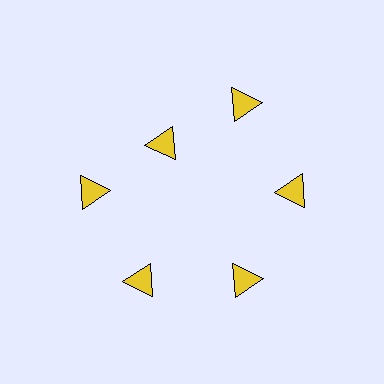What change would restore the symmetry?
The symmetry would be restored by moving it outward, back onto the ring so that all 6 triangles sit at equal angles and equal distance from the center.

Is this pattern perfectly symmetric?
No. The 6 yellow triangles are arranged in a ring, but one element near the 11 o'clock position is pulled inward toward the center, breaking the 6-fold rotational symmetry.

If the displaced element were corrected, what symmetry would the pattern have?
It would have 6-fold rotational symmetry — the pattern would map onto itself every 60 degrees.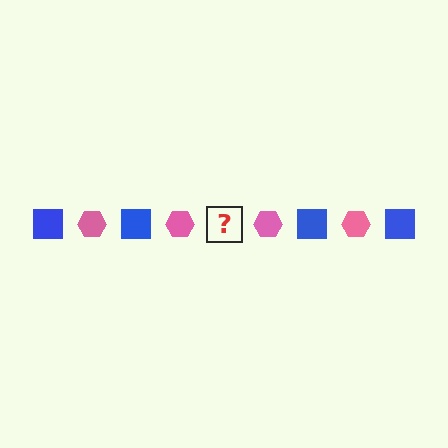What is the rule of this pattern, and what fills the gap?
The rule is that the pattern alternates between blue square and pink hexagon. The gap should be filled with a blue square.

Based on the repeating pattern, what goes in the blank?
The blank should be a blue square.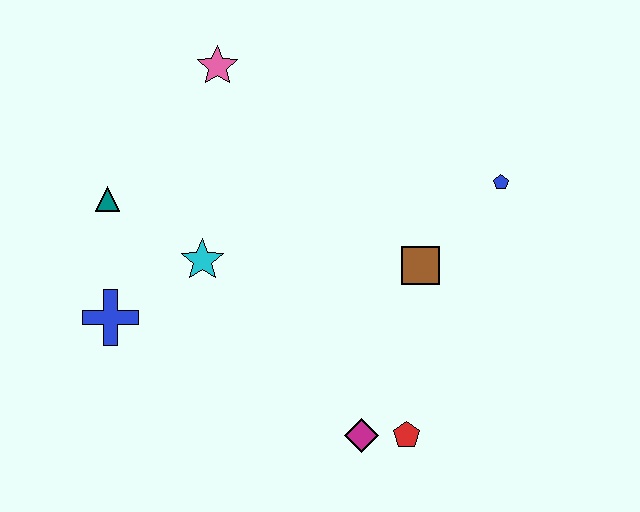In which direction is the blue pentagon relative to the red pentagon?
The blue pentagon is above the red pentagon.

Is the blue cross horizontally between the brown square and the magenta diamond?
No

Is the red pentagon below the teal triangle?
Yes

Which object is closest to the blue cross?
The cyan star is closest to the blue cross.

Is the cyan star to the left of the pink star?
Yes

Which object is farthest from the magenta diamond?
The pink star is farthest from the magenta diamond.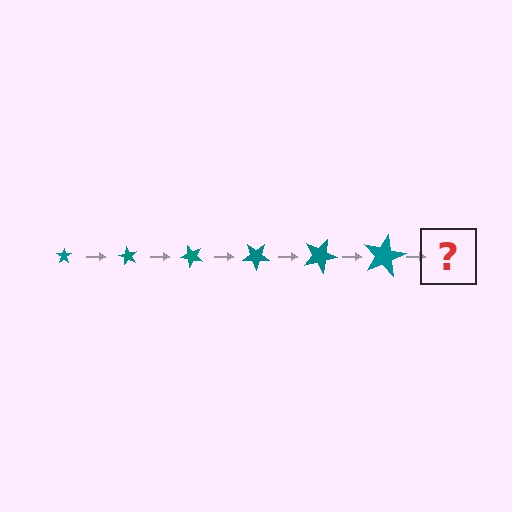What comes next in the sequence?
The next element should be a star, larger than the previous one and rotated 360 degrees from the start.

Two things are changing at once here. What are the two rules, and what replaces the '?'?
The two rules are that the star grows larger each step and it rotates 60 degrees each step. The '?' should be a star, larger than the previous one and rotated 360 degrees from the start.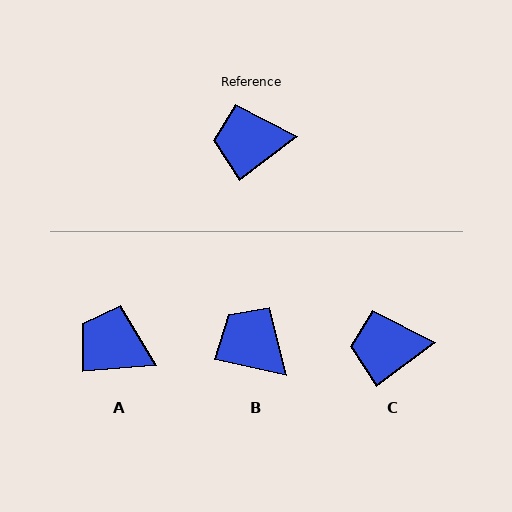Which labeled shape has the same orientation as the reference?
C.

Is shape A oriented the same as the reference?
No, it is off by about 33 degrees.